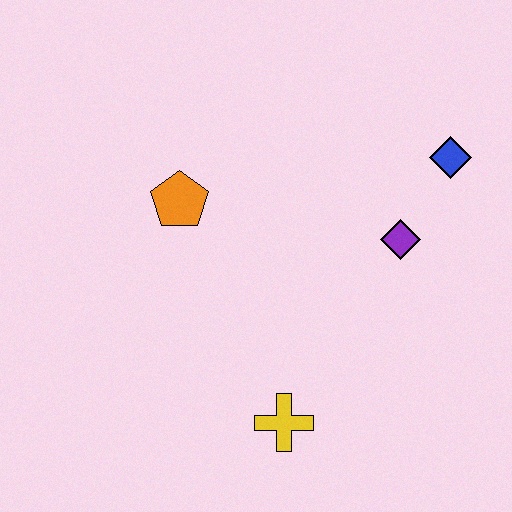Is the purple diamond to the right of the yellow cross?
Yes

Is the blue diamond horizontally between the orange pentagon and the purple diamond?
No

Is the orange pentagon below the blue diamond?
Yes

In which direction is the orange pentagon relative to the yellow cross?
The orange pentagon is above the yellow cross.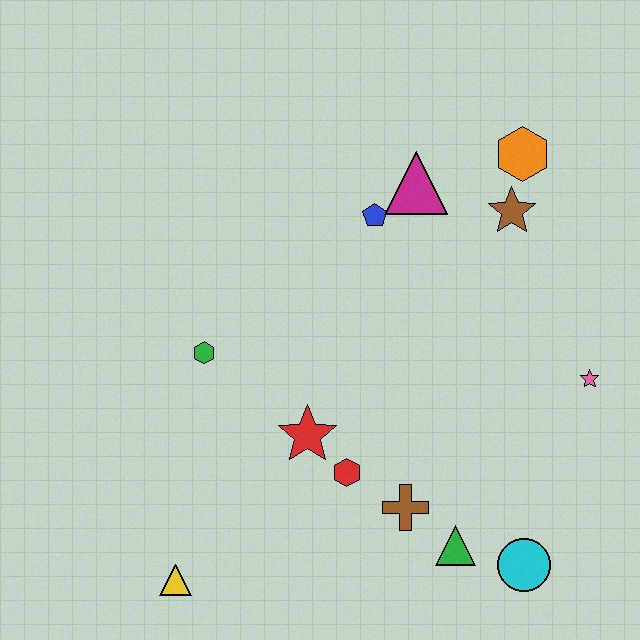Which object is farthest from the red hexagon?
The orange hexagon is farthest from the red hexagon.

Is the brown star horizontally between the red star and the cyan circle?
Yes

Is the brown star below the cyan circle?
No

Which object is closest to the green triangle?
The brown cross is closest to the green triangle.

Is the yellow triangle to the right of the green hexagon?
No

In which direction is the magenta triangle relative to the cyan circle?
The magenta triangle is above the cyan circle.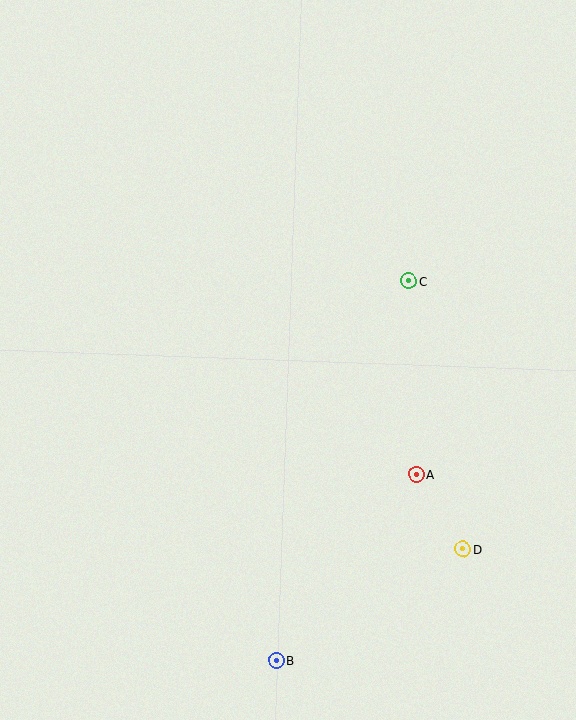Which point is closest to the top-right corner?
Point C is closest to the top-right corner.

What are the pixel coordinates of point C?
Point C is at (409, 281).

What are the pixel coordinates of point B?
Point B is at (277, 660).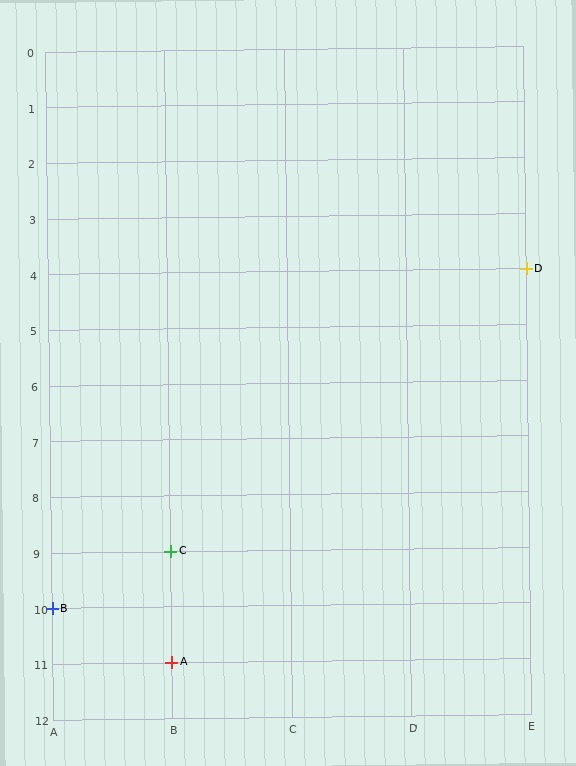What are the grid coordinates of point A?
Point A is at grid coordinates (B, 11).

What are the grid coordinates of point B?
Point B is at grid coordinates (A, 10).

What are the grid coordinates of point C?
Point C is at grid coordinates (B, 9).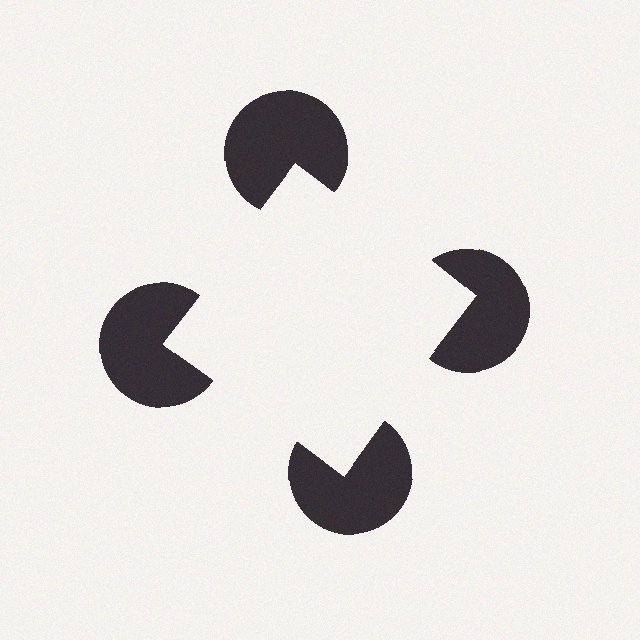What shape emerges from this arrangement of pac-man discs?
An illusory square — its edges are inferred from the aligned wedge cuts in the pac-man discs, not physically drawn.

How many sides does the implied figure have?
4 sides.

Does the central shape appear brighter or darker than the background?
It typically appears slightly brighter than the background, even though no actual brightness change is drawn.